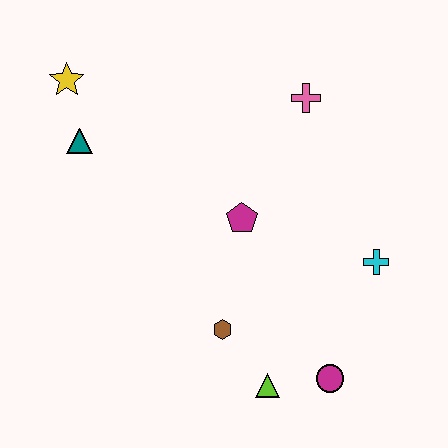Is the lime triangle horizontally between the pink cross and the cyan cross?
No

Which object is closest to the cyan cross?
The magenta circle is closest to the cyan cross.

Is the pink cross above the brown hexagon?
Yes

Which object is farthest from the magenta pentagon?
The yellow star is farthest from the magenta pentagon.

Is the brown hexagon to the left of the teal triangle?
No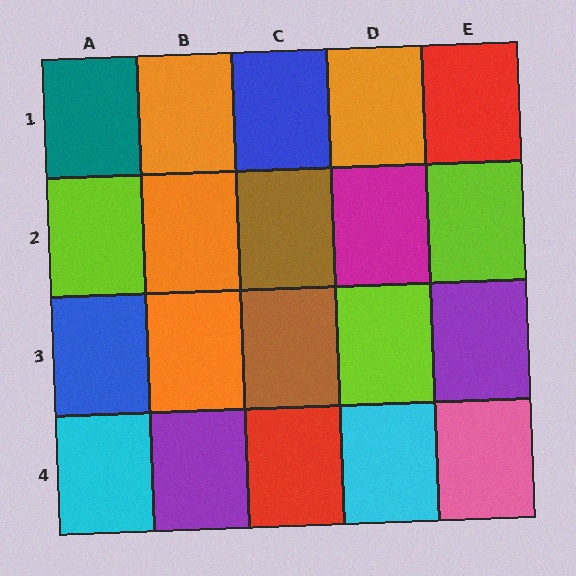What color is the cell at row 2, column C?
Brown.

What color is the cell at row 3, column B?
Orange.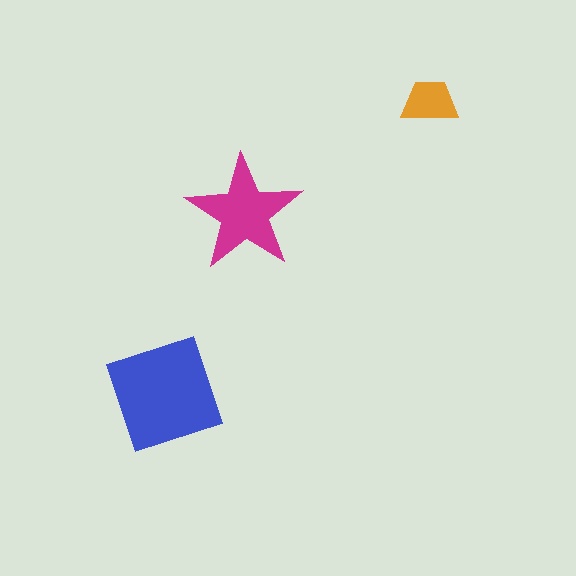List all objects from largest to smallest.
The blue diamond, the magenta star, the orange trapezoid.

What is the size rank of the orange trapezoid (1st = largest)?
3rd.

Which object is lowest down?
The blue diamond is bottommost.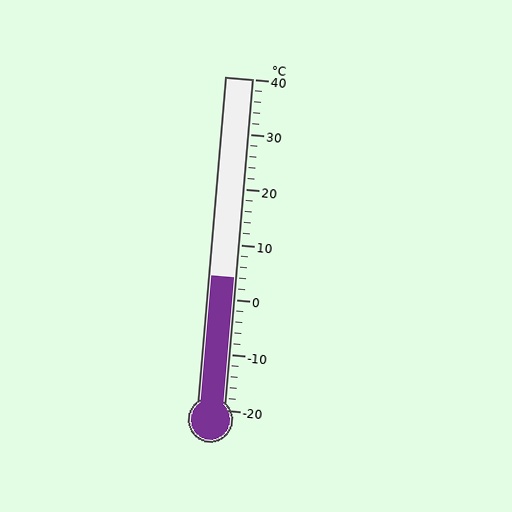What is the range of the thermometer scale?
The thermometer scale ranges from -20°C to 40°C.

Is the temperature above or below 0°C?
The temperature is above 0°C.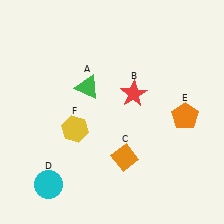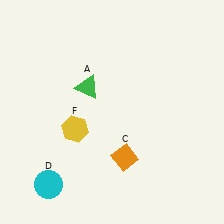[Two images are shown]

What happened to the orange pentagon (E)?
The orange pentagon (E) was removed in Image 2. It was in the bottom-right area of Image 1.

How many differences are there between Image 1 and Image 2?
There are 2 differences between the two images.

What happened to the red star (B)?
The red star (B) was removed in Image 2. It was in the top-right area of Image 1.